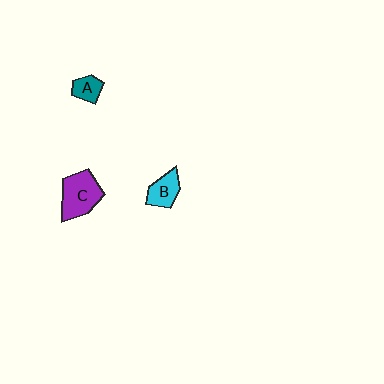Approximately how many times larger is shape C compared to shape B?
Approximately 1.7 times.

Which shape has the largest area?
Shape C (purple).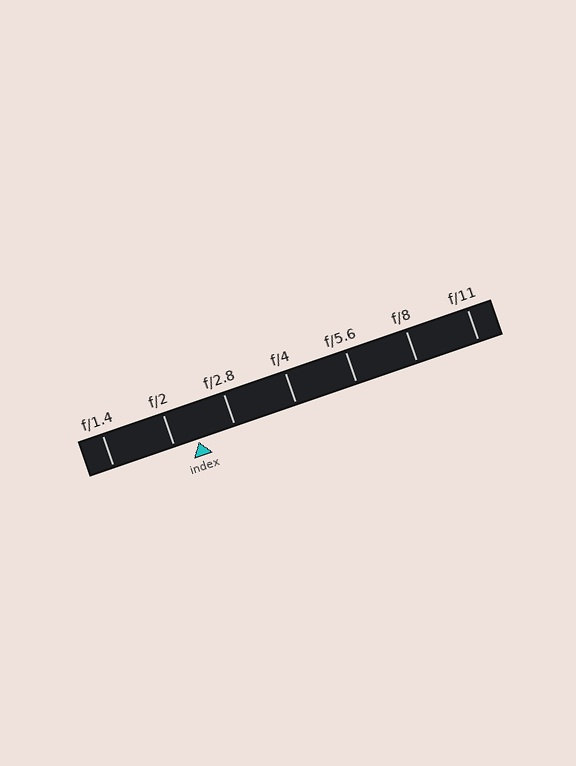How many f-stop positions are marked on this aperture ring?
There are 7 f-stop positions marked.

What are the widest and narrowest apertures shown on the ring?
The widest aperture shown is f/1.4 and the narrowest is f/11.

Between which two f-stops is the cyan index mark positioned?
The index mark is between f/2 and f/2.8.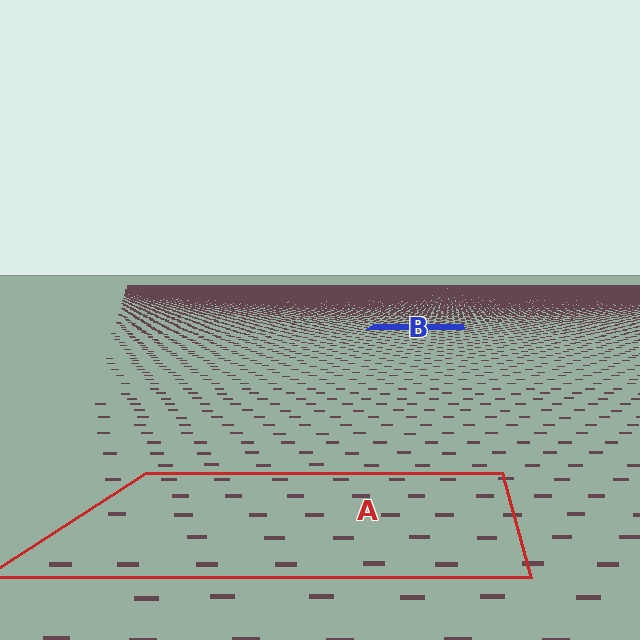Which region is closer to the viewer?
Region A is closer. The texture elements there are larger and more spread out.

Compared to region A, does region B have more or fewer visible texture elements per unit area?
Region B has more texture elements per unit area — they are packed more densely because it is farther away.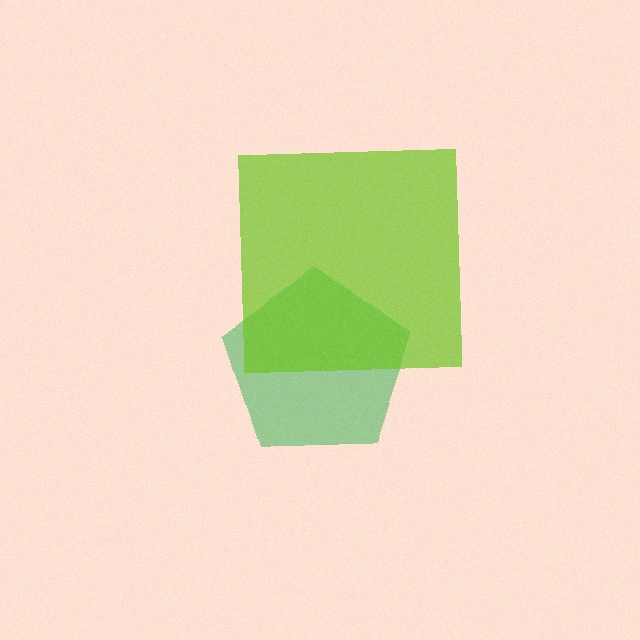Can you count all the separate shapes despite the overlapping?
Yes, there are 2 separate shapes.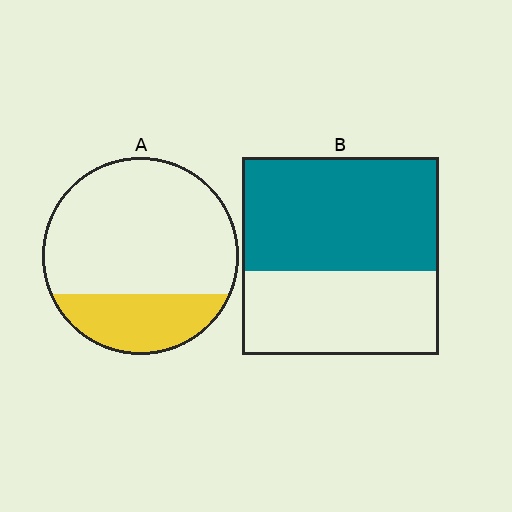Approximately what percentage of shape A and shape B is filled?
A is approximately 25% and B is approximately 60%.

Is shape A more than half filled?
No.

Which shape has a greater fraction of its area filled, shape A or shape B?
Shape B.